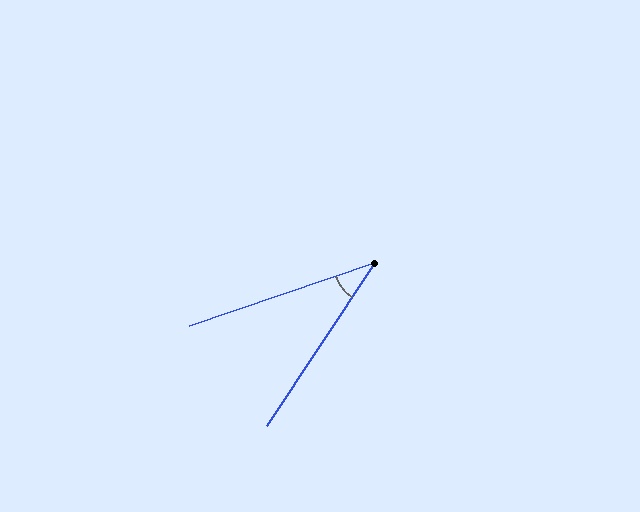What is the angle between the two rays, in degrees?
Approximately 38 degrees.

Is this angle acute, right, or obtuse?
It is acute.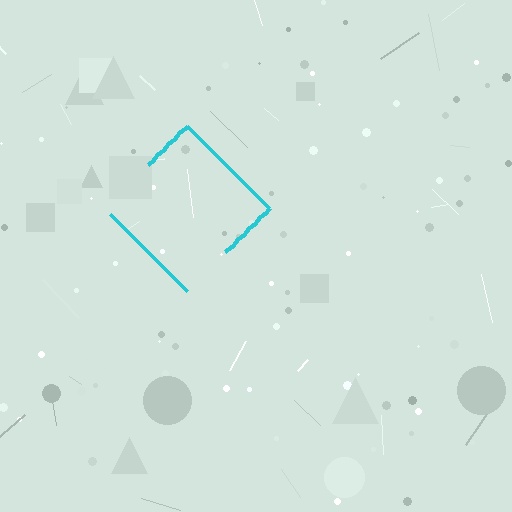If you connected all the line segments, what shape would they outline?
They would outline a diamond.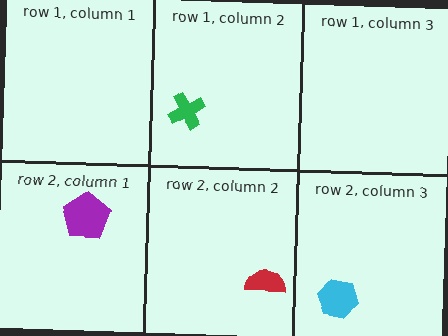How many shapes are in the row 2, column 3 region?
1.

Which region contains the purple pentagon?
The row 2, column 1 region.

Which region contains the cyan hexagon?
The row 2, column 3 region.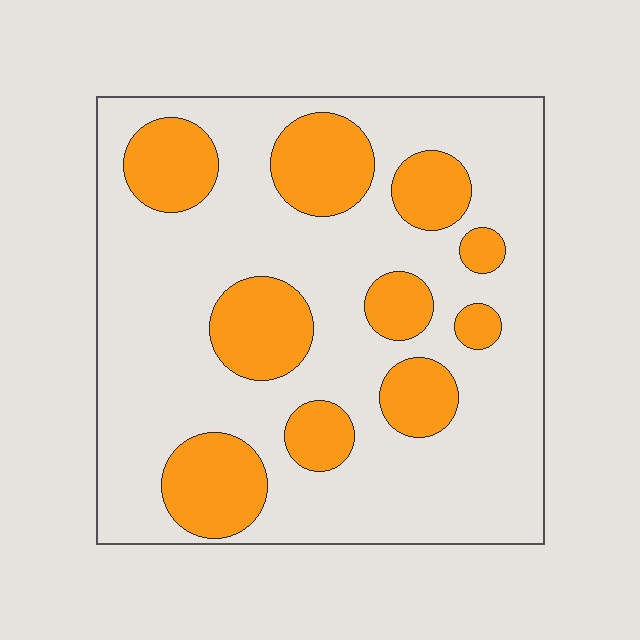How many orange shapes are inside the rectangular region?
10.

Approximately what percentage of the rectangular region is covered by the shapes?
Approximately 25%.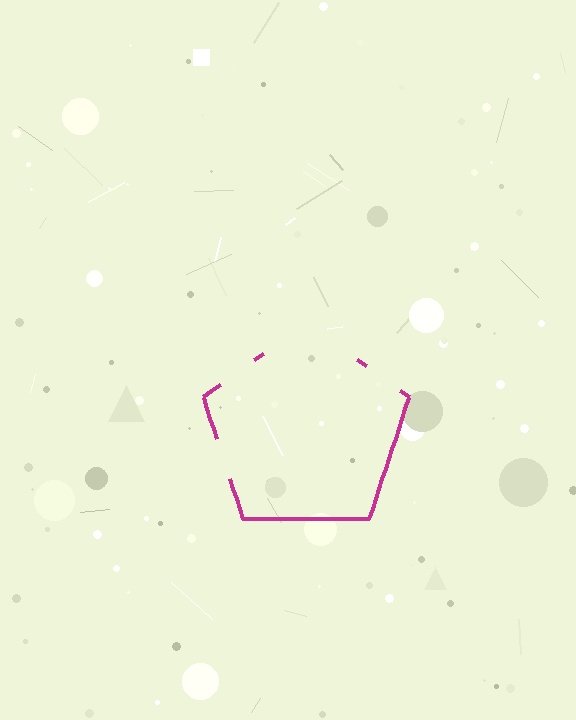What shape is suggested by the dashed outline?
The dashed outline suggests a pentagon.